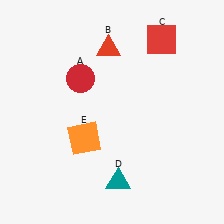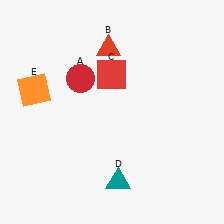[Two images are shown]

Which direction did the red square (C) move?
The red square (C) moved left.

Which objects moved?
The objects that moved are: the red square (C), the orange square (E).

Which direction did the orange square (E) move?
The orange square (E) moved left.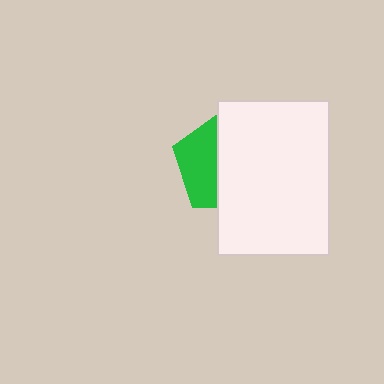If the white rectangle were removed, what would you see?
You would see the complete green pentagon.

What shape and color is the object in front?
The object in front is a white rectangle.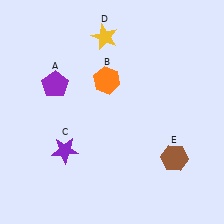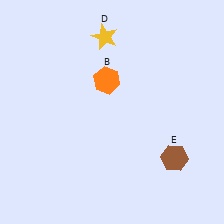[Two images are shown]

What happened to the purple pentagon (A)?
The purple pentagon (A) was removed in Image 2. It was in the top-left area of Image 1.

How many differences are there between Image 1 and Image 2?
There are 2 differences between the two images.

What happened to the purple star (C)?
The purple star (C) was removed in Image 2. It was in the bottom-left area of Image 1.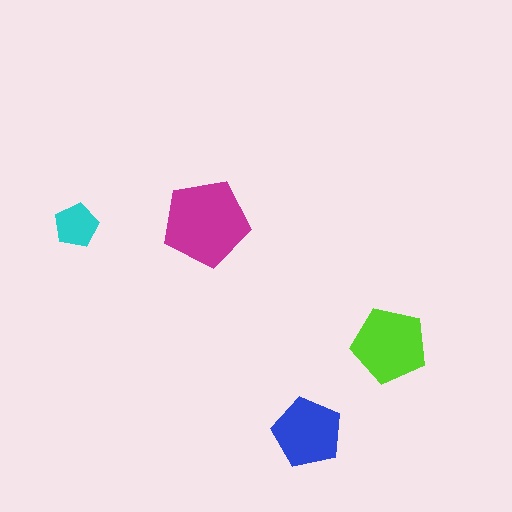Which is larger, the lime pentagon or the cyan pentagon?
The lime one.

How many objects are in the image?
There are 4 objects in the image.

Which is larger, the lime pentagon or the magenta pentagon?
The magenta one.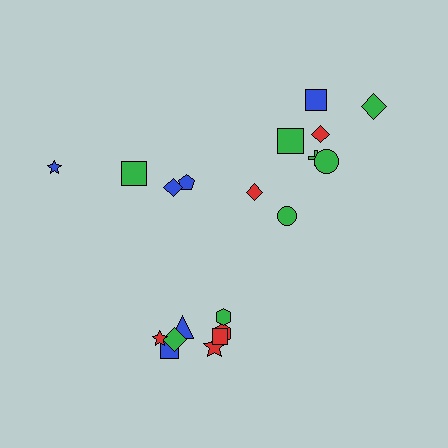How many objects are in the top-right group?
There are 8 objects.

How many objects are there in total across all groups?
There are 20 objects.